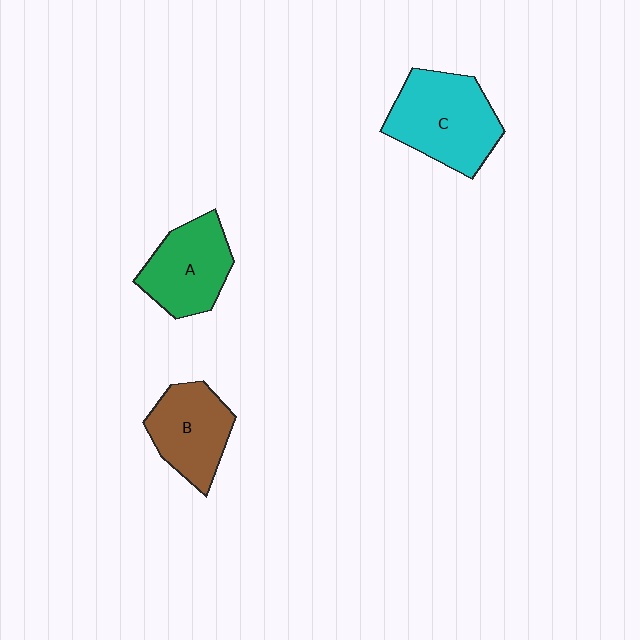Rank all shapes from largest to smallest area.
From largest to smallest: C (cyan), A (green), B (brown).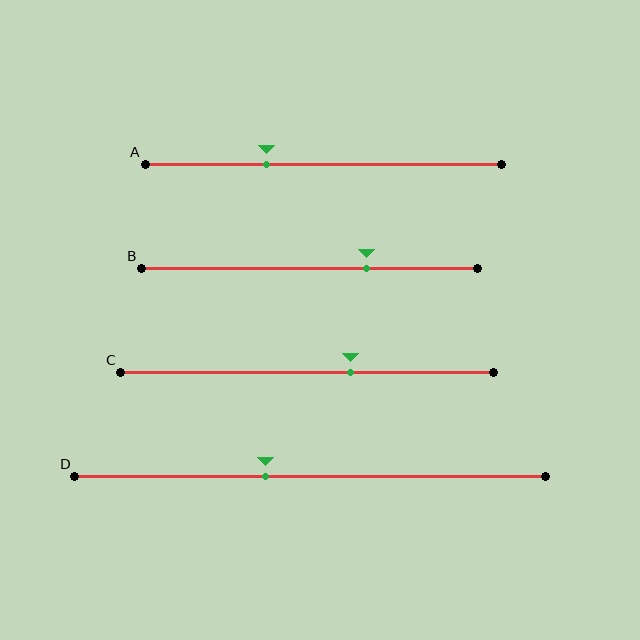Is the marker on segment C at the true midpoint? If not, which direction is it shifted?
No, the marker on segment C is shifted to the right by about 12% of the segment length.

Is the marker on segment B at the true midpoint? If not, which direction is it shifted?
No, the marker on segment B is shifted to the right by about 17% of the segment length.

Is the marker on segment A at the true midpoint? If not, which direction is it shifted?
No, the marker on segment A is shifted to the left by about 16% of the segment length.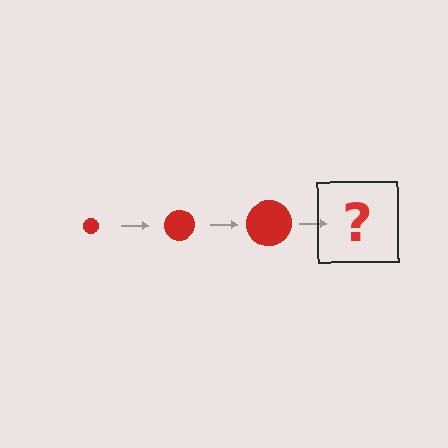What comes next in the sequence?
The next element should be a red circle, larger than the previous one.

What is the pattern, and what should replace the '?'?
The pattern is that the circle gets progressively larger each step. The '?' should be a red circle, larger than the previous one.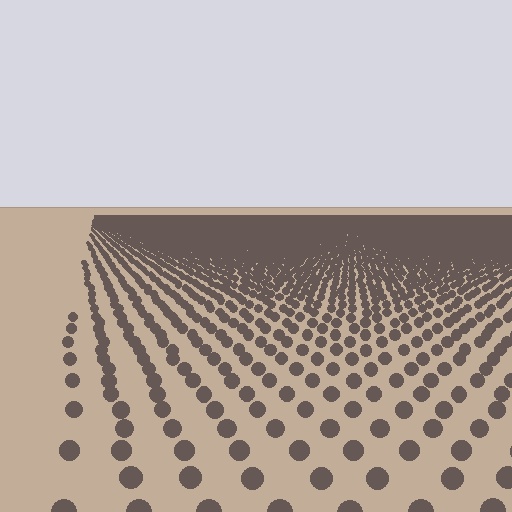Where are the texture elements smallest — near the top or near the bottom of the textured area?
Near the top.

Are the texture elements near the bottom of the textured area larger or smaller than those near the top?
Larger. Near the bottom, elements are closer to the viewer and appear at a bigger on-screen size.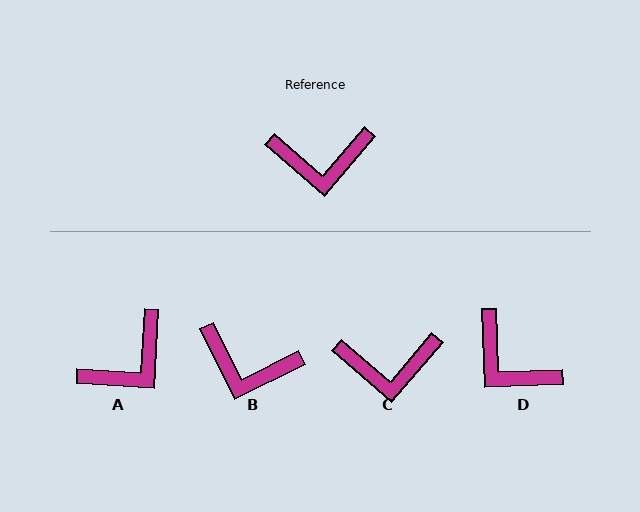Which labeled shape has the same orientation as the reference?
C.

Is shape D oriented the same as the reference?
No, it is off by about 47 degrees.